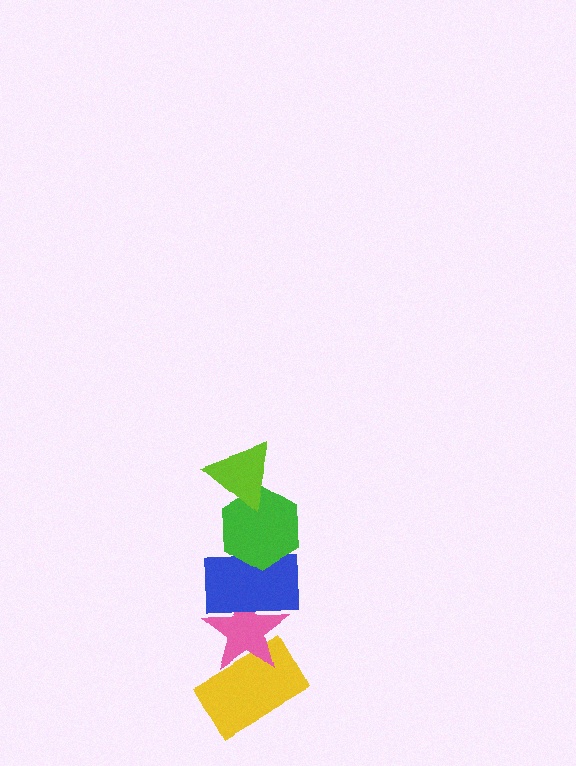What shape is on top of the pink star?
The blue rectangle is on top of the pink star.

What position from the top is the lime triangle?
The lime triangle is 1st from the top.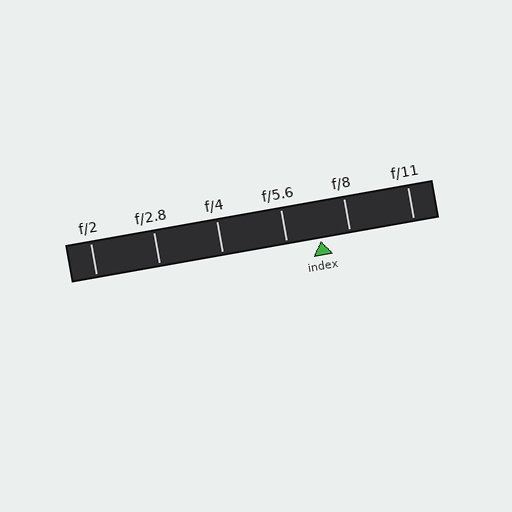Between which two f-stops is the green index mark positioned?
The index mark is between f/5.6 and f/8.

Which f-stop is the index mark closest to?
The index mark is closest to f/8.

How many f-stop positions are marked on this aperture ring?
There are 6 f-stop positions marked.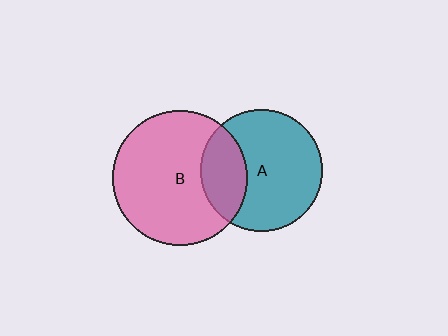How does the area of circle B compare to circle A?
Approximately 1.2 times.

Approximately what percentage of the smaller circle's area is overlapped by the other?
Approximately 25%.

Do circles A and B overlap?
Yes.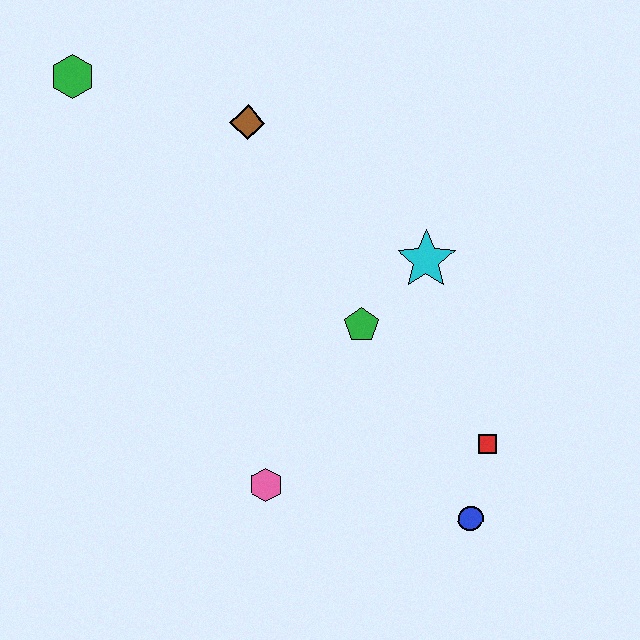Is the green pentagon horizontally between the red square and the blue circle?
No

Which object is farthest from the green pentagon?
The green hexagon is farthest from the green pentagon.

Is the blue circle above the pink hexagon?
No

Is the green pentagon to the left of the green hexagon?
No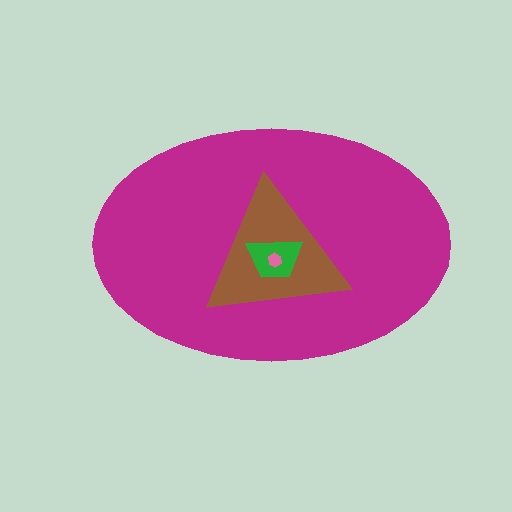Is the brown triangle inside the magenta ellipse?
Yes.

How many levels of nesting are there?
4.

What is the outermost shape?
The magenta ellipse.